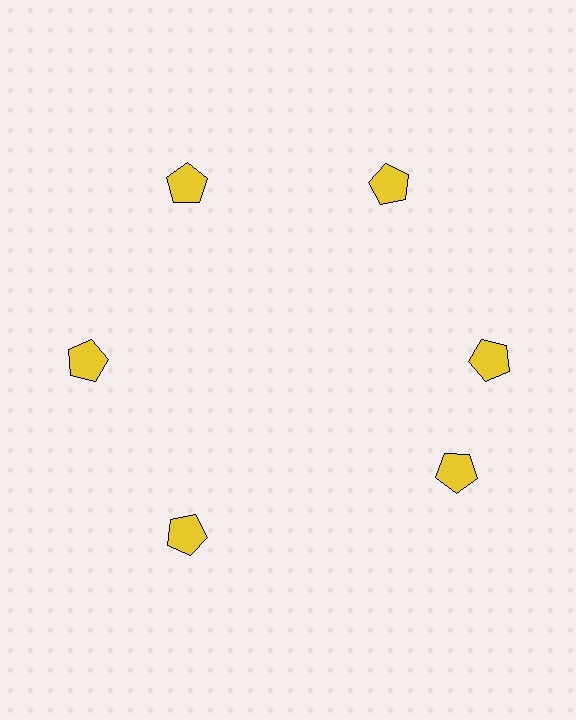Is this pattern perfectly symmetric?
No. The 6 yellow pentagons are arranged in a ring, but one element near the 5 o'clock position is rotated out of alignment along the ring, breaking the 6-fold rotational symmetry.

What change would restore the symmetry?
The symmetry would be restored by rotating it back into even spacing with its neighbors so that all 6 pentagons sit at equal angles and equal distance from the center.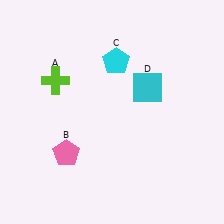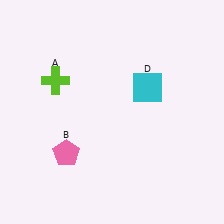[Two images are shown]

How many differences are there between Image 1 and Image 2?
There is 1 difference between the two images.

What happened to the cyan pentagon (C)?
The cyan pentagon (C) was removed in Image 2. It was in the top-right area of Image 1.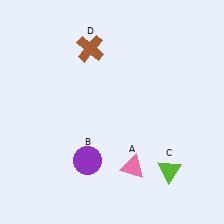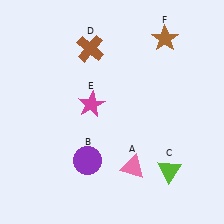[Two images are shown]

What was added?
A magenta star (E), a brown star (F) were added in Image 2.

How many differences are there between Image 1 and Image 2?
There are 2 differences between the two images.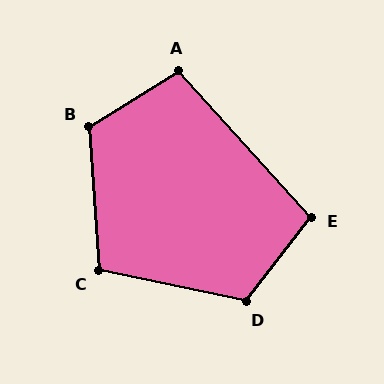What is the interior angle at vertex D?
Approximately 116 degrees (obtuse).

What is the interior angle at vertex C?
Approximately 106 degrees (obtuse).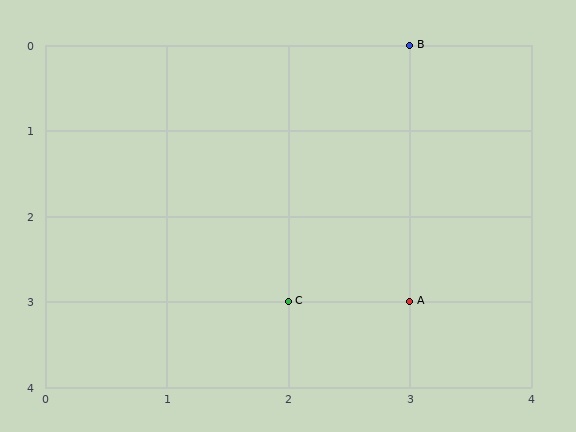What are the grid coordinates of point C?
Point C is at grid coordinates (2, 3).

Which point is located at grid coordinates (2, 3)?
Point C is at (2, 3).